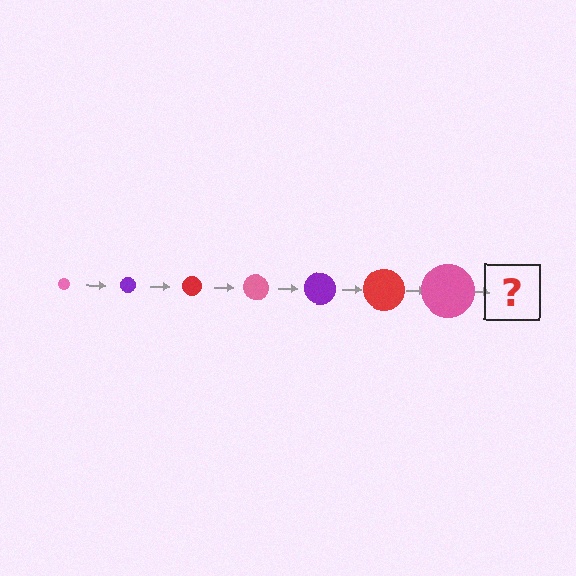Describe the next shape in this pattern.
It should be a purple circle, larger than the previous one.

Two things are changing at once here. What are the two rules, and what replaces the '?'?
The two rules are that the circle grows larger each step and the color cycles through pink, purple, and red. The '?' should be a purple circle, larger than the previous one.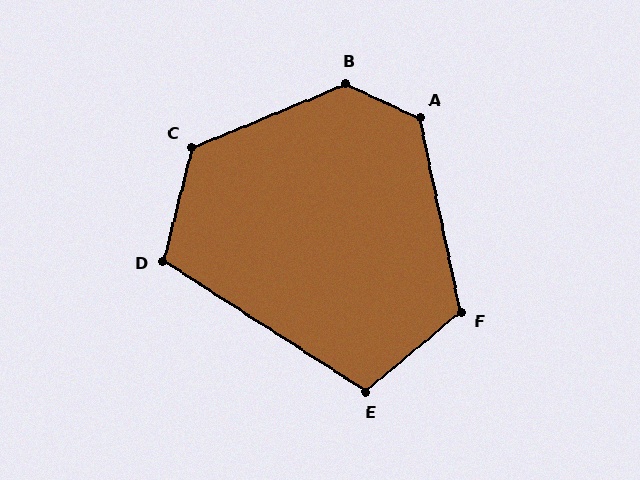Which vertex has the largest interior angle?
B, at approximately 133 degrees.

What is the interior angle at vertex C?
Approximately 127 degrees (obtuse).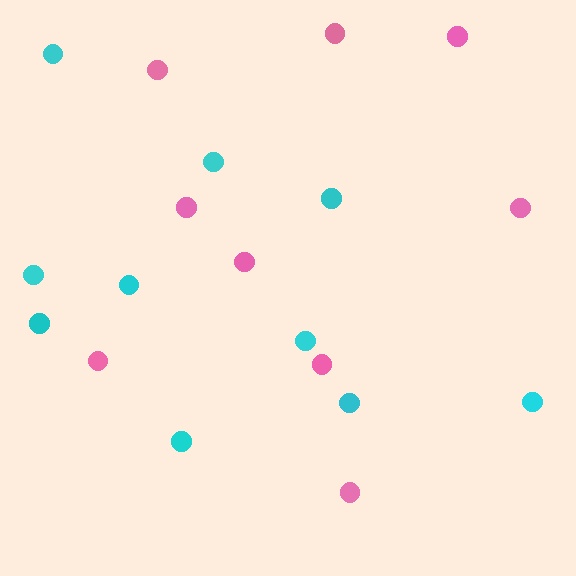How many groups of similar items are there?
There are 2 groups: one group of pink circles (9) and one group of cyan circles (10).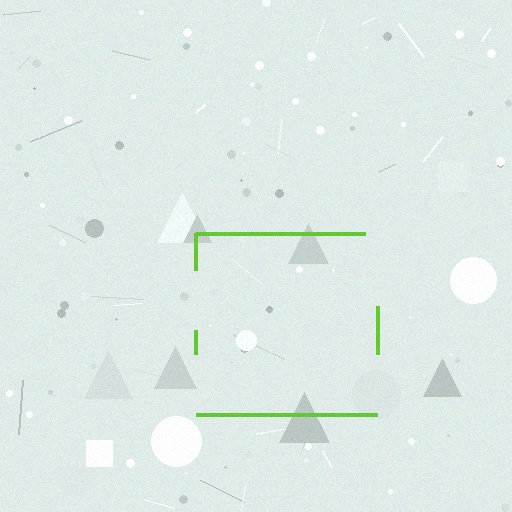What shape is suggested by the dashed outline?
The dashed outline suggests a square.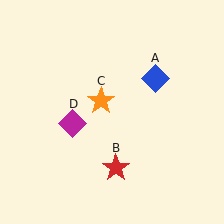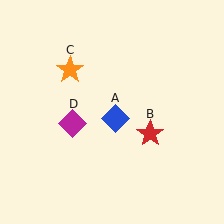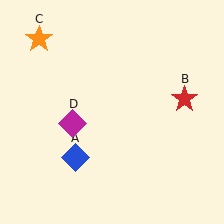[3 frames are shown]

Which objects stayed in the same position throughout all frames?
Magenta diamond (object D) remained stationary.